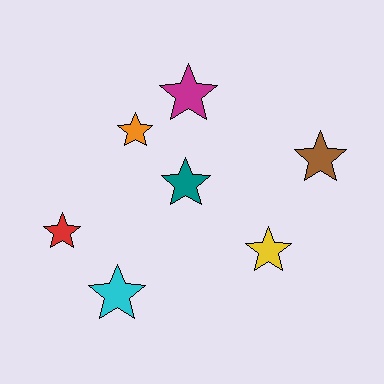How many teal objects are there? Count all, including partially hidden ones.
There is 1 teal object.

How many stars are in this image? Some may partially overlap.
There are 7 stars.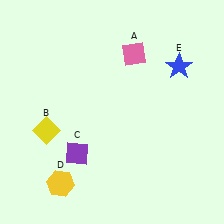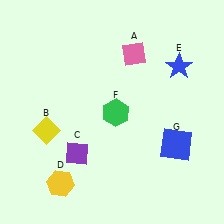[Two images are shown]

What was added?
A green hexagon (F), a blue square (G) were added in Image 2.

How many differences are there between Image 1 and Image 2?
There are 2 differences between the two images.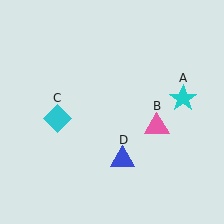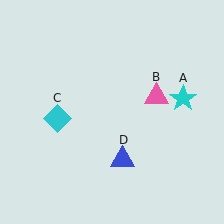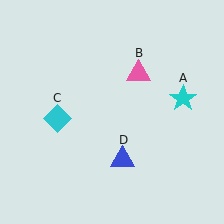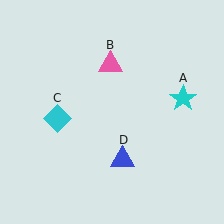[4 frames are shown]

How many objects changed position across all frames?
1 object changed position: pink triangle (object B).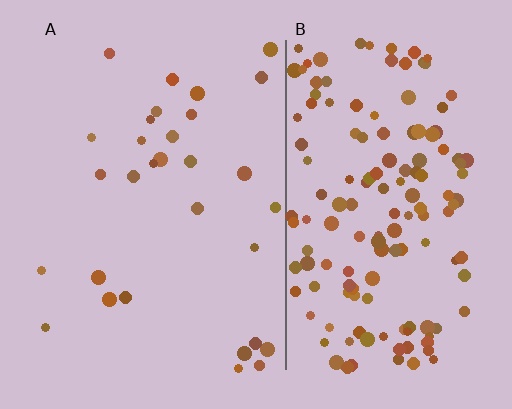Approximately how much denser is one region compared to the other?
Approximately 5.1× — region B over region A.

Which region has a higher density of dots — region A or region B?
B (the right).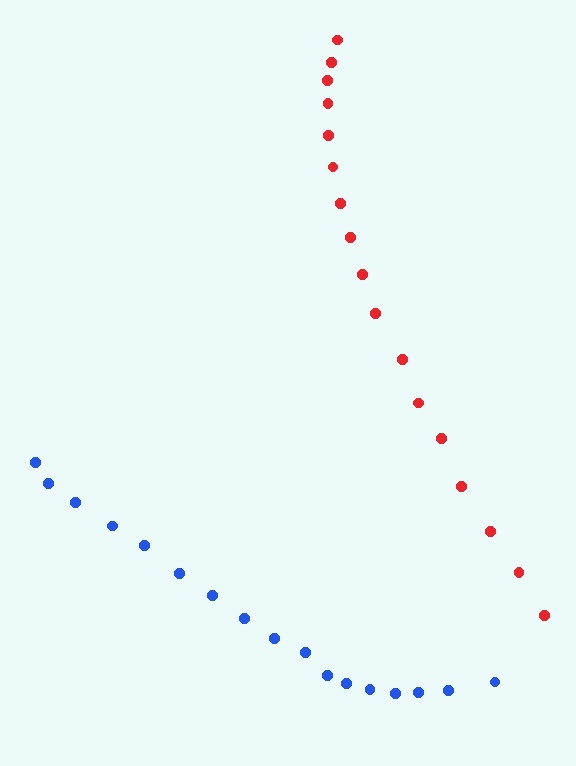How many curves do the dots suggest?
There are 2 distinct paths.